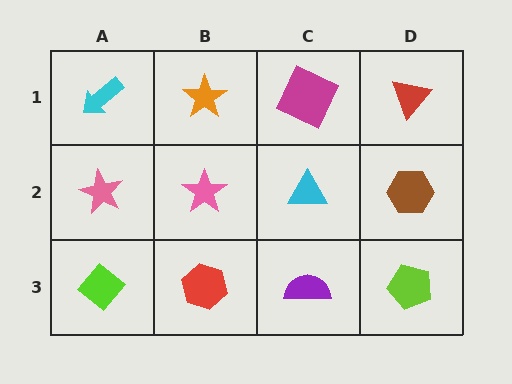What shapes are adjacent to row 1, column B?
A pink star (row 2, column B), a cyan arrow (row 1, column A), a magenta square (row 1, column C).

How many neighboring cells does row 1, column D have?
2.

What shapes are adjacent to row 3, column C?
A cyan triangle (row 2, column C), a red hexagon (row 3, column B), a lime pentagon (row 3, column D).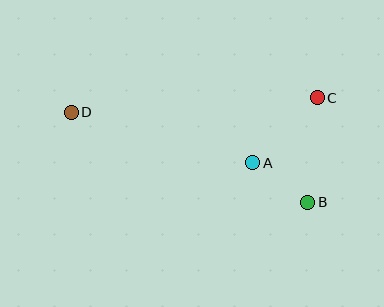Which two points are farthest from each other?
Points B and D are farthest from each other.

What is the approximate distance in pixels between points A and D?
The distance between A and D is approximately 188 pixels.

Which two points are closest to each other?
Points A and B are closest to each other.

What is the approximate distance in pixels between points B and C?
The distance between B and C is approximately 105 pixels.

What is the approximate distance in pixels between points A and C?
The distance between A and C is approximately 92 pixels.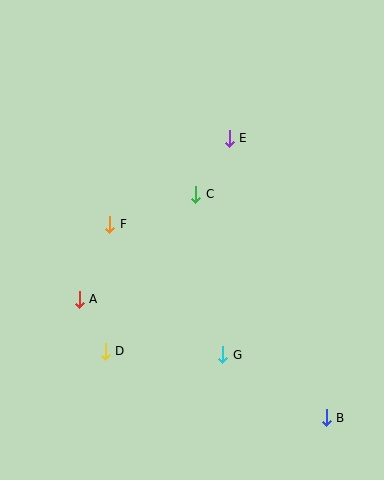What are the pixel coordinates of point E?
Point E is at (229, 138).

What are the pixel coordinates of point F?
Point F is at (110, 224).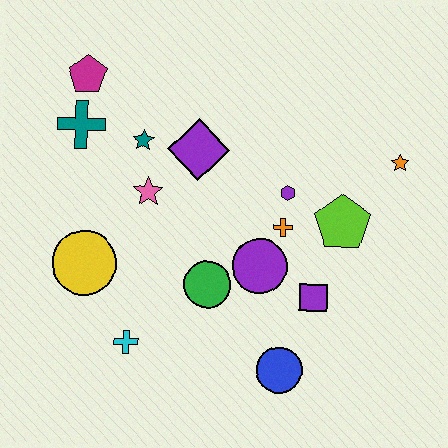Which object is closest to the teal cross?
The magenta pentagon is closest to the teal cross.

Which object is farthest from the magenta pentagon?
The blue circle is farthest from the magenta pentagon.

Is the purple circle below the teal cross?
Yes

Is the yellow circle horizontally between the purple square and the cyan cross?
No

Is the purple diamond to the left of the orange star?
Yes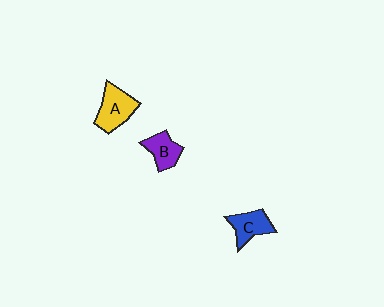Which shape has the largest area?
Shape A (yellow).